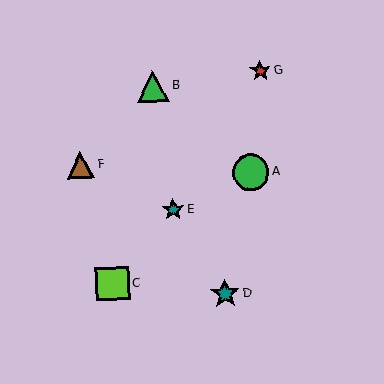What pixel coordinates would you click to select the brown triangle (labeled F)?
Click at (81, 165) to select the brown triangle F.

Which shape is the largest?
The green circle (labeled A) is the largest.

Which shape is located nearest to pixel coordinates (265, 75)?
The red star (labeled G) at (260, 71) is nearest to that location.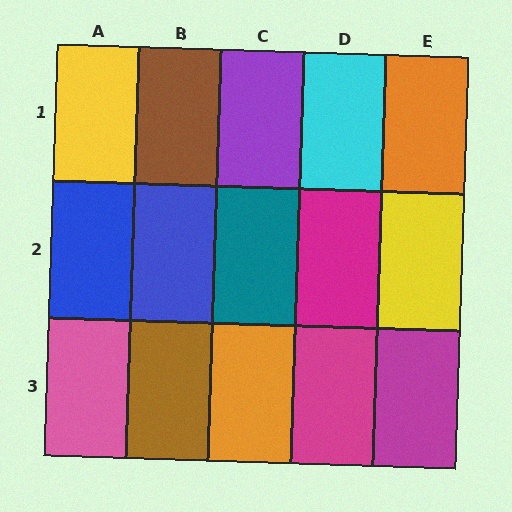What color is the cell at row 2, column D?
Magenta.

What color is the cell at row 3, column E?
Magenta.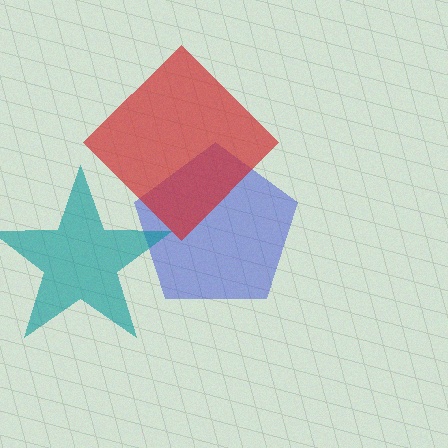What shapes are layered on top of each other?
The layered shapes are: a blue pentagon, a teal star, a red diamond.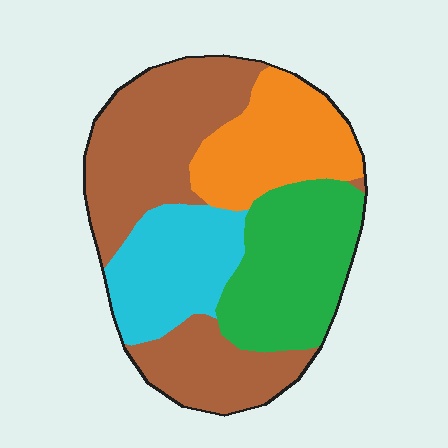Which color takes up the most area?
Brown, at roughly 40%.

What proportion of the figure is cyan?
Cyan covers 18% of the figure.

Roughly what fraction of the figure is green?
Green covers about 25% of the figure.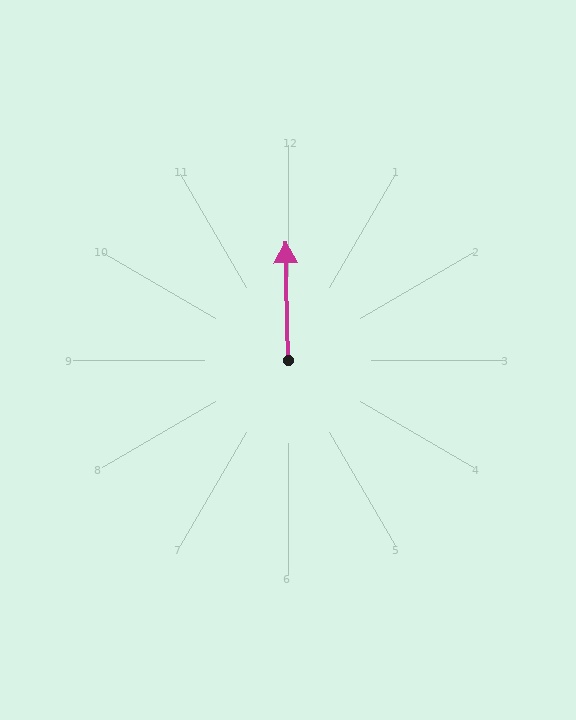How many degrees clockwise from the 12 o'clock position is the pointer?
Approximately 359 degrees.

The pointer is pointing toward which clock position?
Roughly 12 o'clock.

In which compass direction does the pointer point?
North.